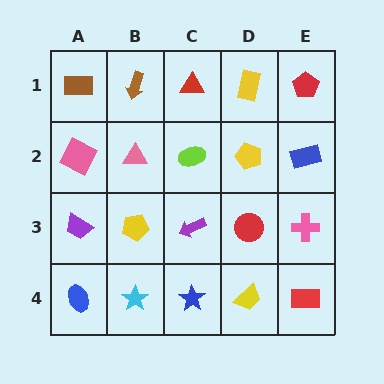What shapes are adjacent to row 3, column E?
A blue rectangle (row 2, column E), a red rectangle (row 4, column E), a red circle (row 3, column D).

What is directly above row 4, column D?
A red circle.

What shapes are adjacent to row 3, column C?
A lime ellipse (row 2, column C), a blue star (row 4, column C), a yellow pentagon (row 3, column B), a red circle (row 3, column D).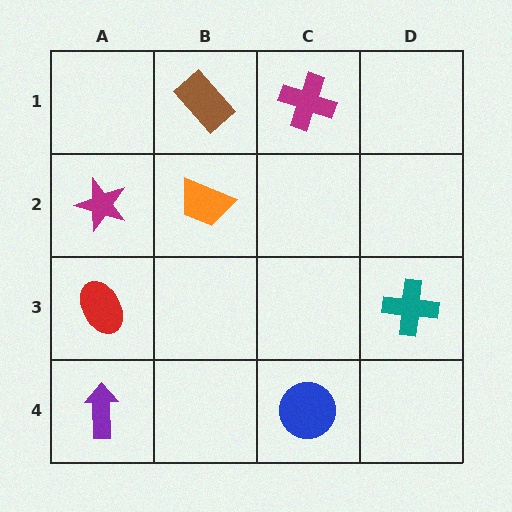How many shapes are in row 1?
2 shapes.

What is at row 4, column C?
A blue circle.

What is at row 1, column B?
A brown rectangle.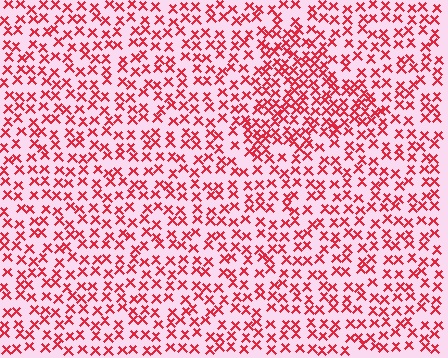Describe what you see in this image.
The image contains small red elements arranged at two different densities. A triangle-shaped region is visible where the elements are more densely packed than the surrounding area.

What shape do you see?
I see a triangle.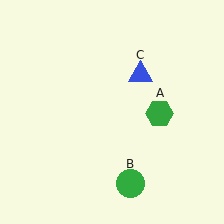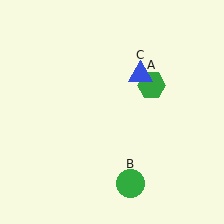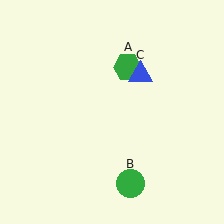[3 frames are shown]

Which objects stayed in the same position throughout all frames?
Green circle (object B) and blue triangle (object C) remained stationary.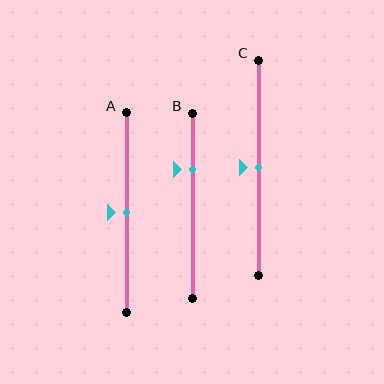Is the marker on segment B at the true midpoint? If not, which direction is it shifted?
No, the marker on segment B is shifted upward by about 20% of the segment length.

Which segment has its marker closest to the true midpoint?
Segment A has its marker closest to the true midpoint.